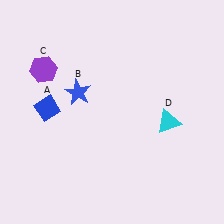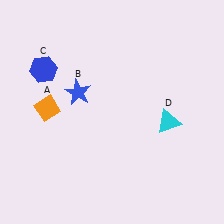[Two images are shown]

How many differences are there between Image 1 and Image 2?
There are 2 differences between the two images.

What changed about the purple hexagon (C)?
In Image 1, C is purple. In Image 2, it changed to blue.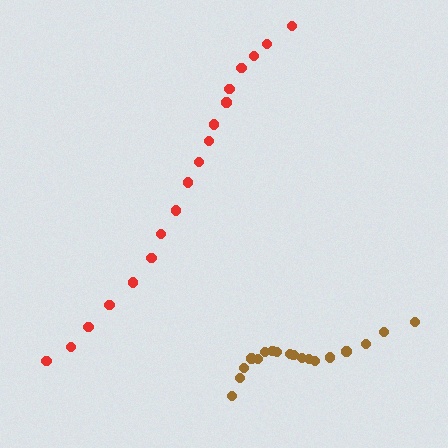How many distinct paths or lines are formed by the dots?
There are 2 distinct paths.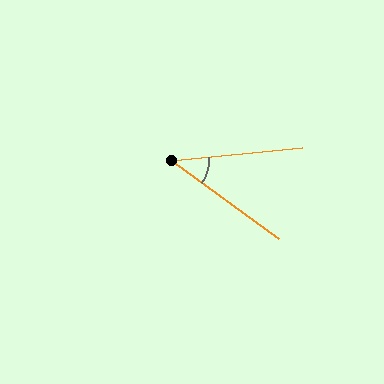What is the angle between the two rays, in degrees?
Approximately 42 degrees.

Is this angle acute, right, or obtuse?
It is acute.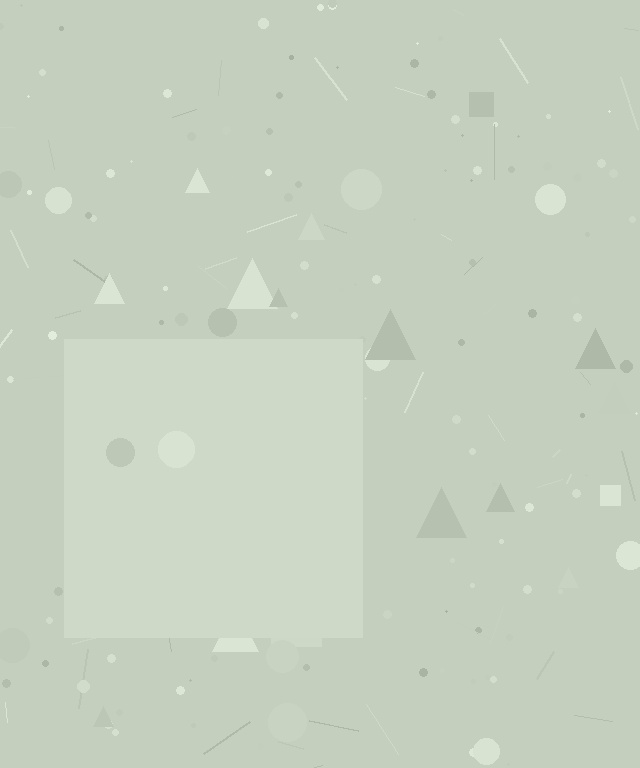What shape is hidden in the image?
A square is hidden in the image.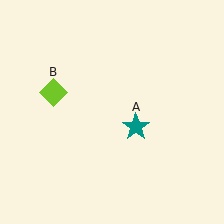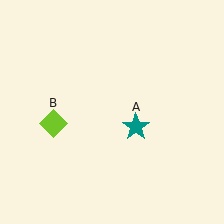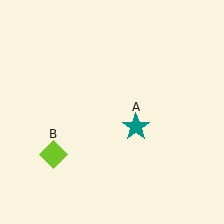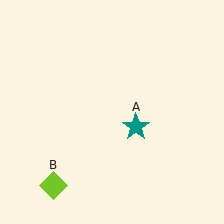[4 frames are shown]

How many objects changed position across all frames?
1 object changed position: lime diamond (object B).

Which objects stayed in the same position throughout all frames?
Teal star (object A) remained stationary.